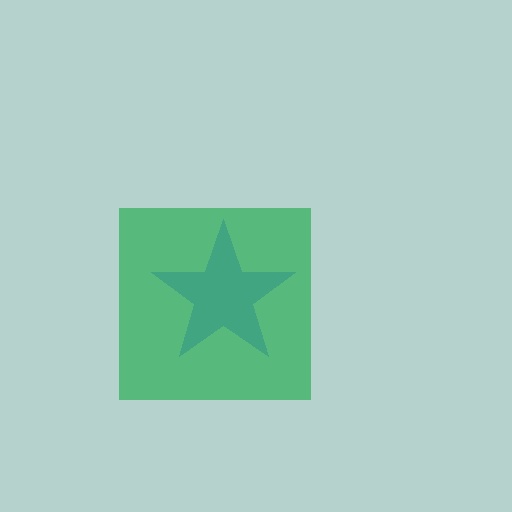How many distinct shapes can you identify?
There are 2 distinct shapes: a blue star, a green square.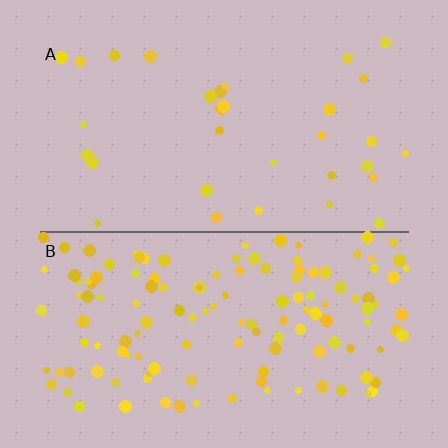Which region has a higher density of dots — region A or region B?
B (the bottom).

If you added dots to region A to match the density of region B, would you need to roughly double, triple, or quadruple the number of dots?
Approximately quadruple.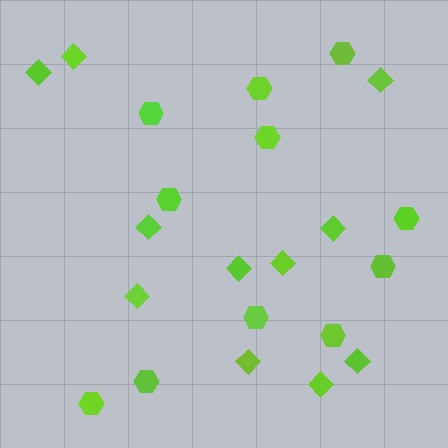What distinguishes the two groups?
There are 2 groups: one group of diamonds (11) and one group of hexagons (11).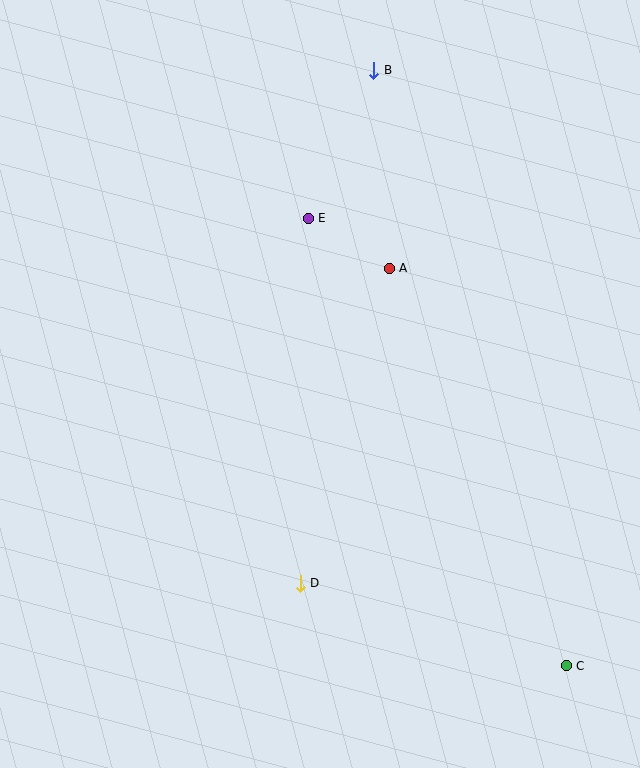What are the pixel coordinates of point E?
Point E is at (308, 218).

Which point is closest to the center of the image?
Point A at (389, 268) is closest to the center.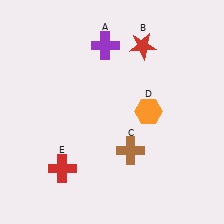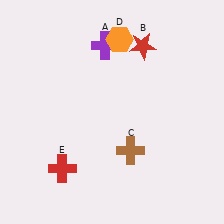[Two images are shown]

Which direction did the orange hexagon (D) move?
The orange hexagon (D) moved up.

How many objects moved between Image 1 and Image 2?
1 object moved between the two images.